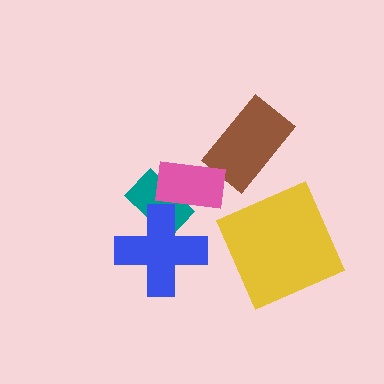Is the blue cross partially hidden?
No, no other shape covers it.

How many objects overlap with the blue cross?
1 object overlaps with the blue cross.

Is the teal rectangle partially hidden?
Yes, it is partially covered by another shape.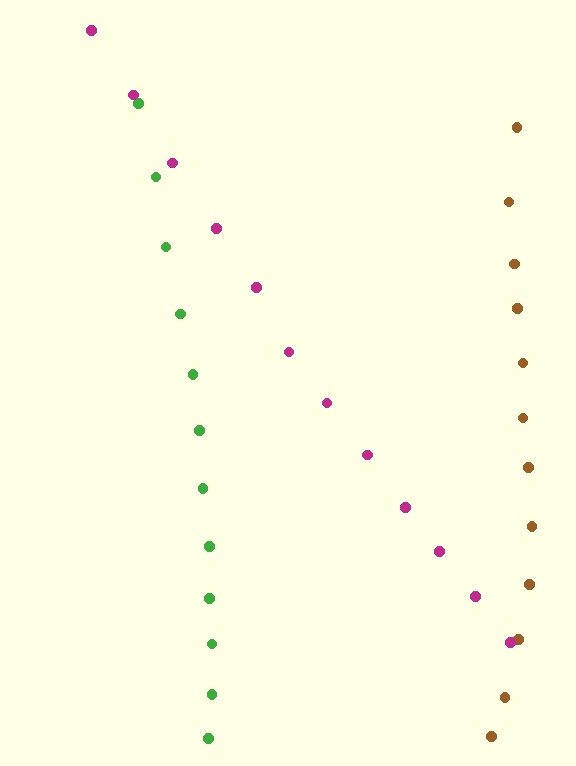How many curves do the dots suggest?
There are 3 distinct paths.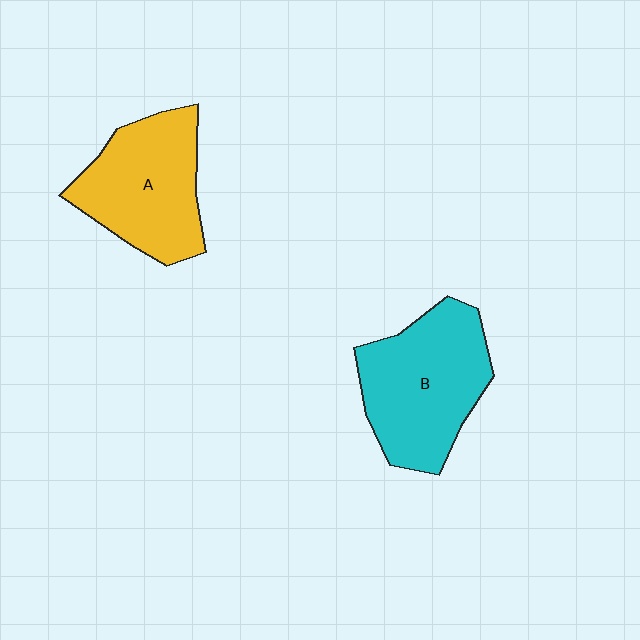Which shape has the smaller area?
Shape A (yellow).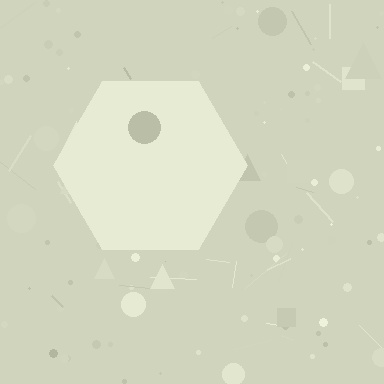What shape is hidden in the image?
A hexagon is hidden in the image.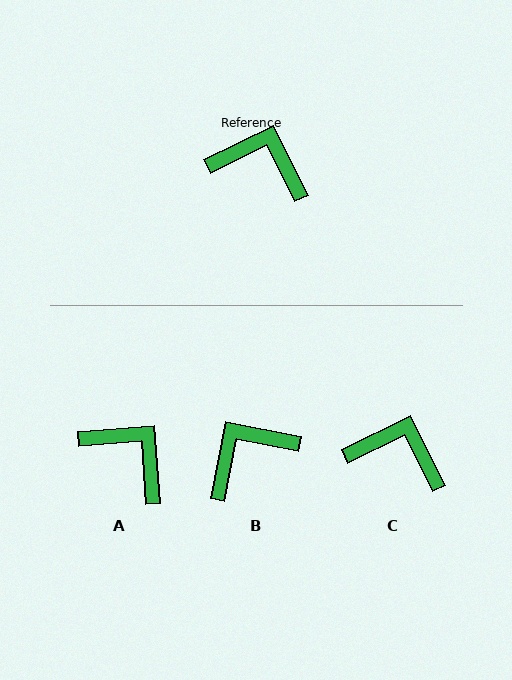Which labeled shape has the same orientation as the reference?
C.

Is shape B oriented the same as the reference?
No, it is off by about 53 degrees.